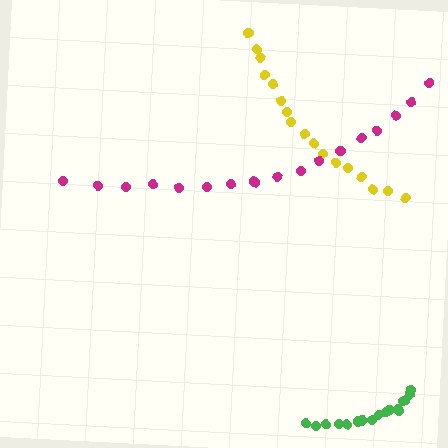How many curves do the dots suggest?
There are 3 distinct paths.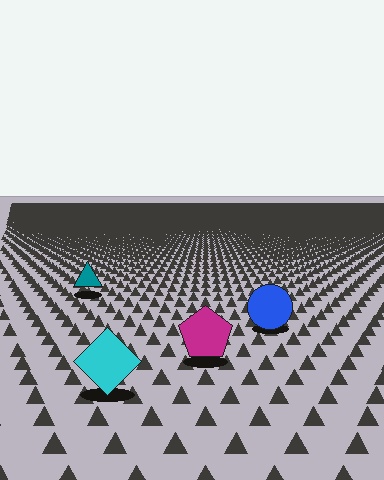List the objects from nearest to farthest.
From nearest to farthest: the cyan diamond, the magenta pentagon, the blue circle, the teal triangle.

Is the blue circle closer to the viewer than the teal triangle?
Yes. The blue circle is closer — you can tell from the texture gradient: the ground texture is coarser near it.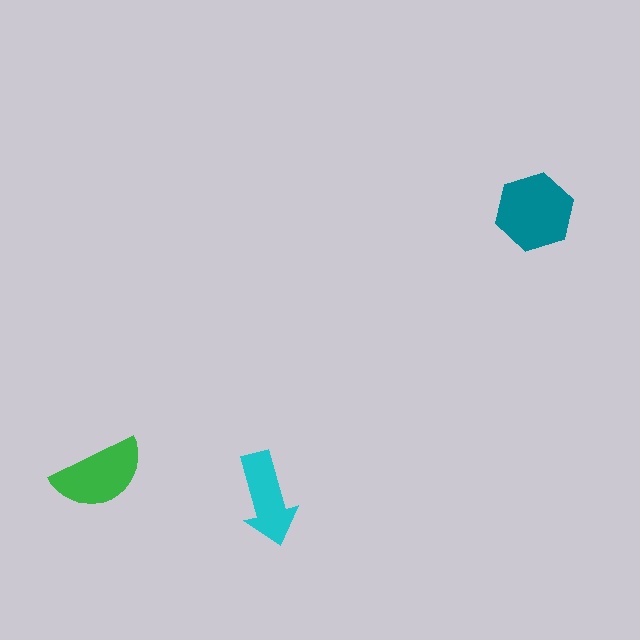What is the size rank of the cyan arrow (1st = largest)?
3rd.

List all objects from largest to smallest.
The teal hexagon, the green semicircle, the cyan arrow.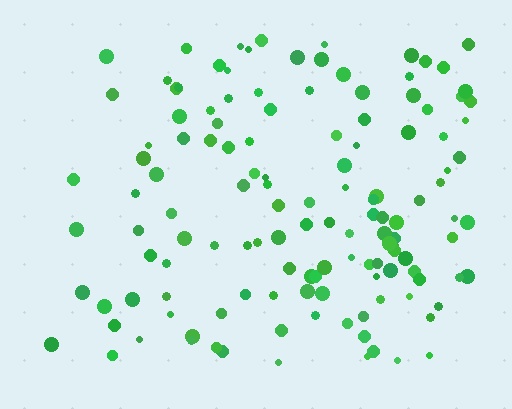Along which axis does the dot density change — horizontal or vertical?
Horizontal.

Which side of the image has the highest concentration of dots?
The right.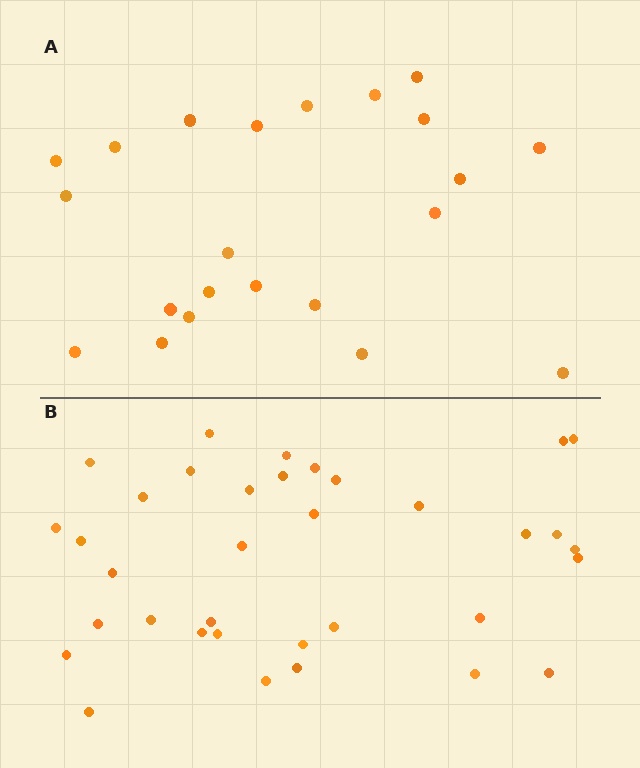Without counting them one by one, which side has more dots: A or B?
Region B (the bottom region) has more dots.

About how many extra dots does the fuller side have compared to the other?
Region B has approximately 15 more dots than region A.